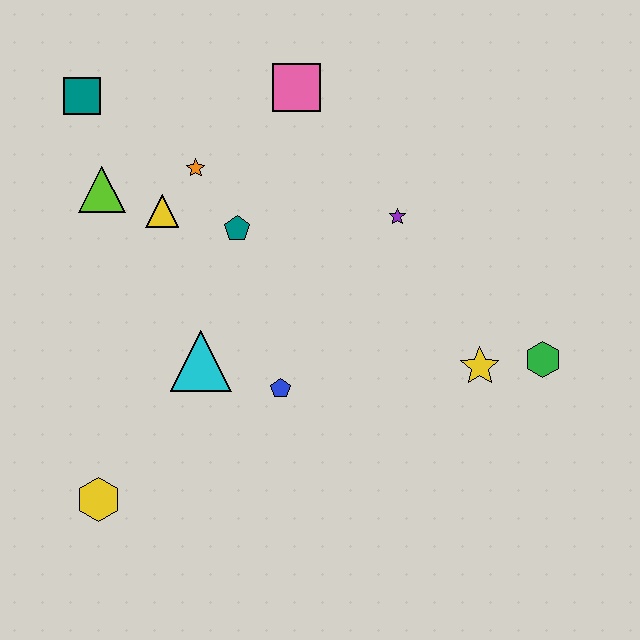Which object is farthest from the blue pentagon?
The teal square is farthest from the blue pentagon.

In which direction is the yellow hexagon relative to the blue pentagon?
The yellow hexagon is to the left of the blue pentagon.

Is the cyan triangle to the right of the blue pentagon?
No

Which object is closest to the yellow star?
The green hexagon is closest to the yellow star.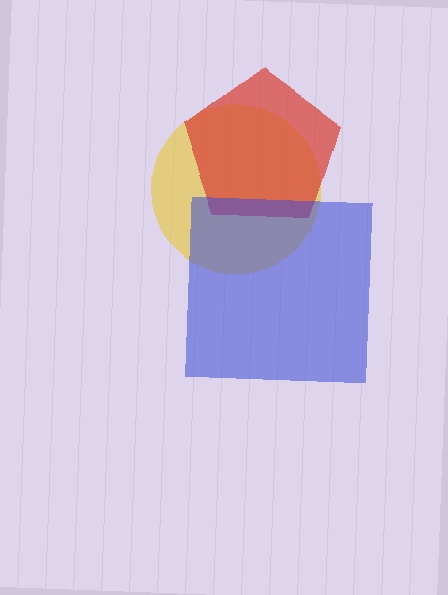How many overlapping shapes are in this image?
There are 3 overlapping shapes in the image.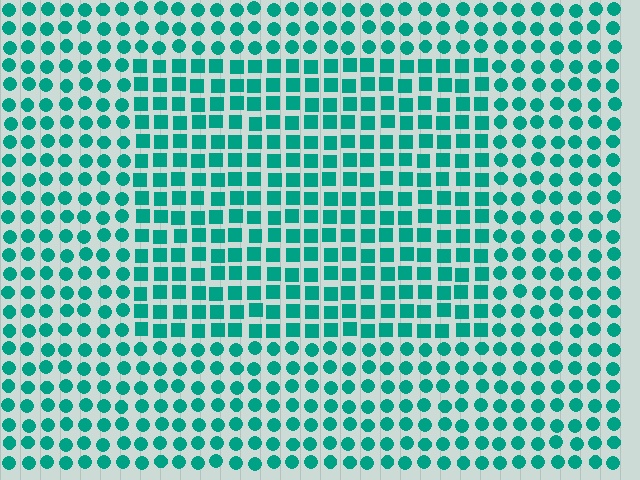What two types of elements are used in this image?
The image uses squares inside the rectangle region and circles outside it.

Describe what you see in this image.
The image is filled with small teal elements arranged in a uniform grid. A rectangle-shaped region contains squares, while the surrounding area contains circles. The boundary is defined purely by the change in element shape.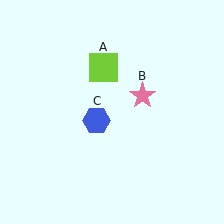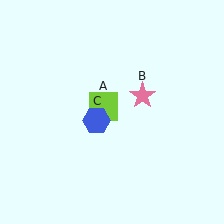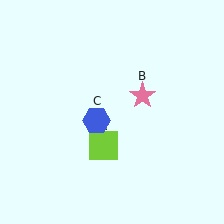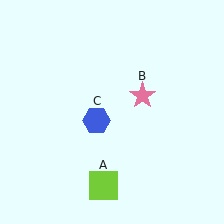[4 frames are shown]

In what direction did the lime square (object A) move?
The lime square (object A) moved down.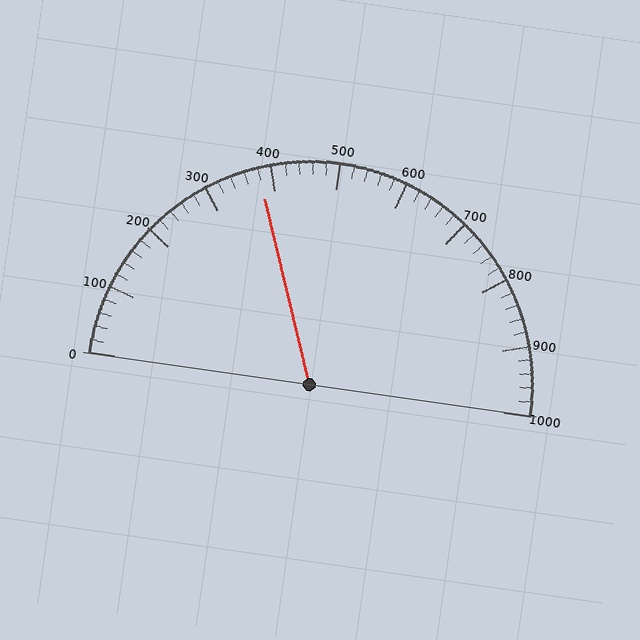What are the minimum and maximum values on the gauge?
The gauge ranges from 0 to 1000.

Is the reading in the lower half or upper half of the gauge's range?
The reading is in the lower half of the range (0 to 1000).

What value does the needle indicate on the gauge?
The needle indicates approximately 380.